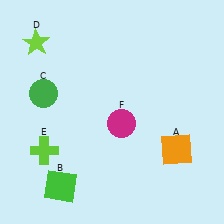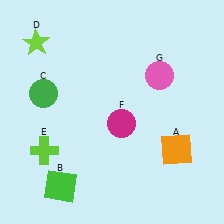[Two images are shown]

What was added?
A pink circle (G) was added in Image 2.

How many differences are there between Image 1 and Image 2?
There is 1 difference between the two images.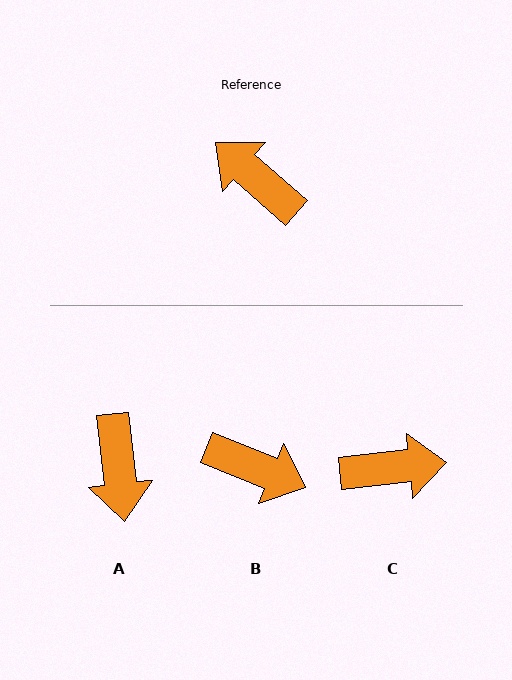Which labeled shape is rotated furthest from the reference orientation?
B, about 161 degrees away.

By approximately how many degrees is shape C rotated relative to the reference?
Approximately 133 degrees clockwise.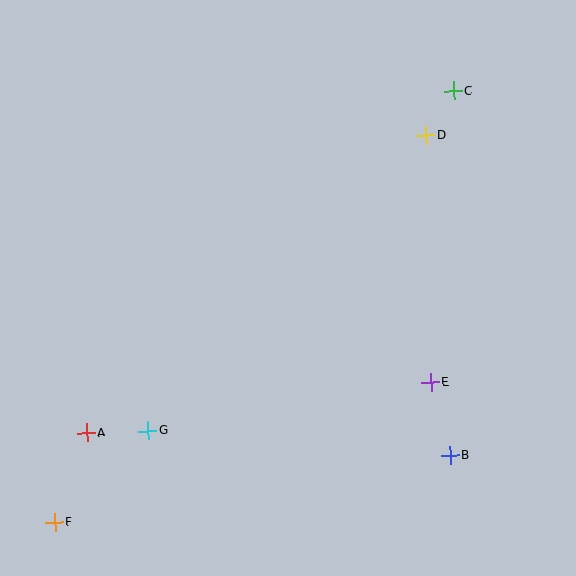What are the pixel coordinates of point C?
Point C is at (454, 91).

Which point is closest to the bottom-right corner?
Point B is closest to the bottom-right corner.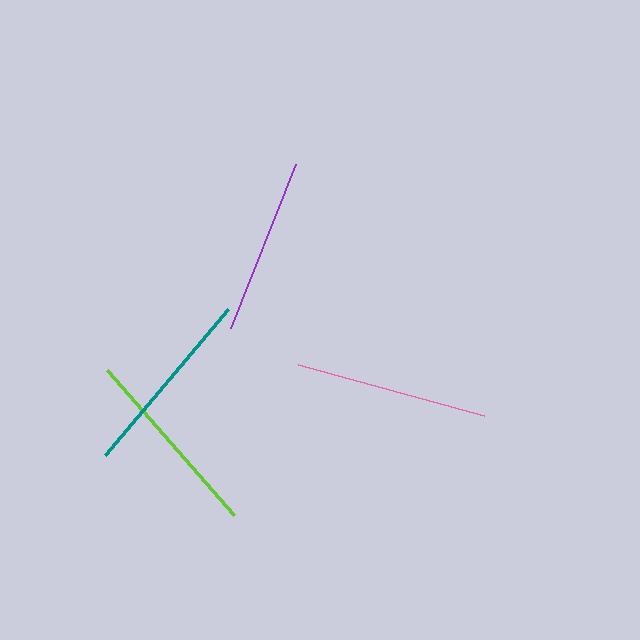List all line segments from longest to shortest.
From longest to shortest: pink, lime, teal, purple.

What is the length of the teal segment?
The teal segment is approximately 191 pixels long.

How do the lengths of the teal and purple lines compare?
The teal and purple lines are approximately the same length.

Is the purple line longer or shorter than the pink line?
The pink line is longer than the purple line.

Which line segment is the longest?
The pink line is the longest at approximately 193 pixels.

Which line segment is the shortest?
The purple line is the shortest at approximately 177 pixels.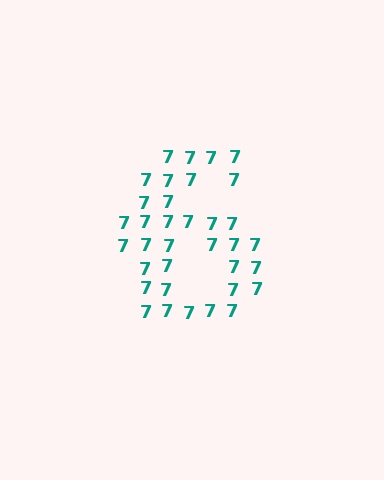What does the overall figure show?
The overall figure shows the digit 6.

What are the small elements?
The small elements are digit 7's.